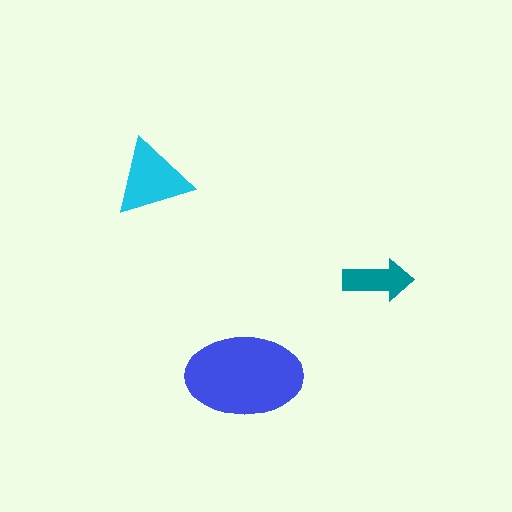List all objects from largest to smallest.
The blue ellipse, the cyan triangle, the teal arrow.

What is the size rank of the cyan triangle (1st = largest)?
2nd.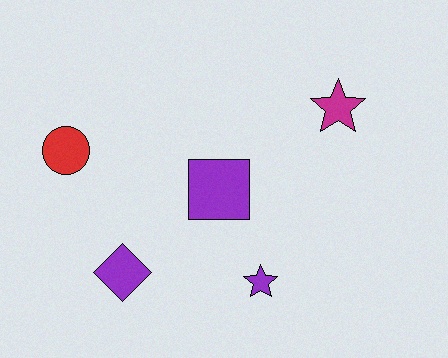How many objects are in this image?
There are 5 objects.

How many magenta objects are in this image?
There is 1 magenta object.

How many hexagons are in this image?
There are no hexagons.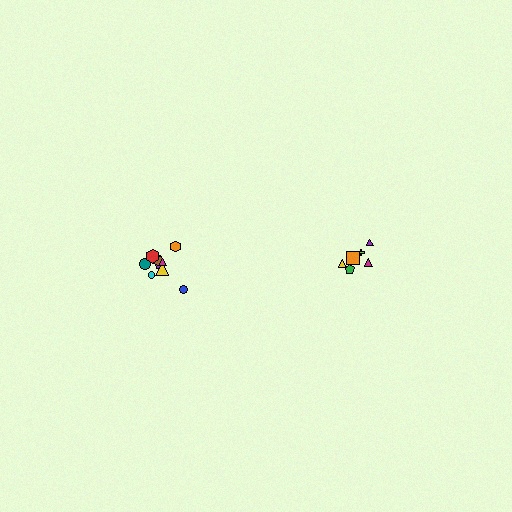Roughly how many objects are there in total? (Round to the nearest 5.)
Roughly 15 objects in total.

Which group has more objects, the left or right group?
The left group.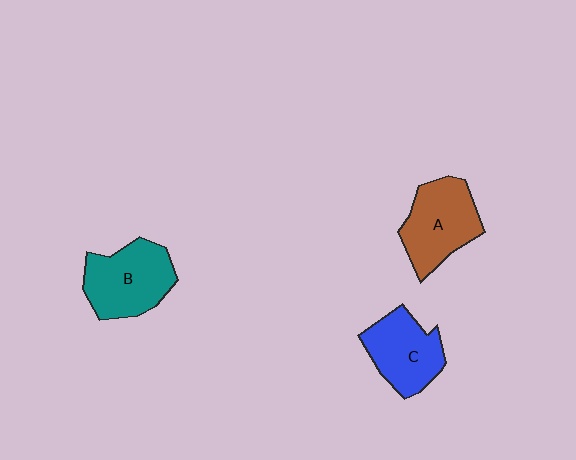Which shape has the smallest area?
Shape C (blue).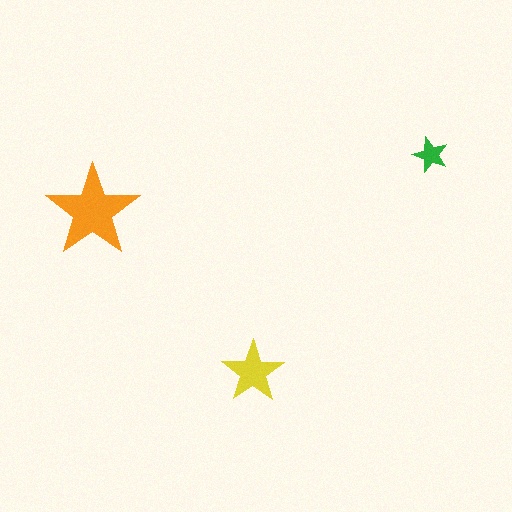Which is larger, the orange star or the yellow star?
The orange one.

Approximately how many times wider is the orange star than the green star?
About 2.5 times wider.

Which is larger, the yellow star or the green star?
The yellow one.